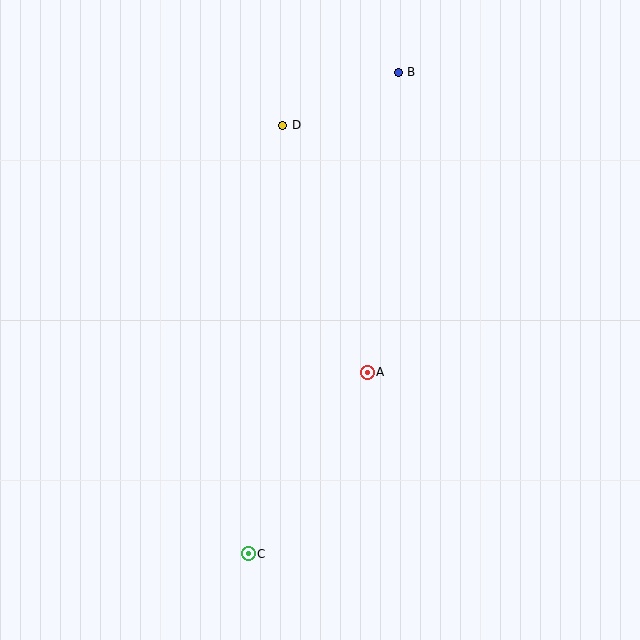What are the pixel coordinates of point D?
Point D is at (283, 125).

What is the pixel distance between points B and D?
The distance between B and D is 127 pixels.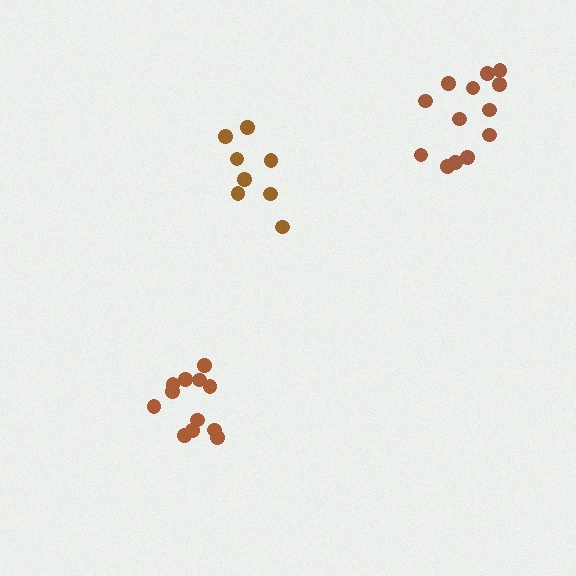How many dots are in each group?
Group 1: 13 dots, Group 2: 12 dots, Group 3: 8 dots (33 total).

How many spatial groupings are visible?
There are 3 spatial groupings.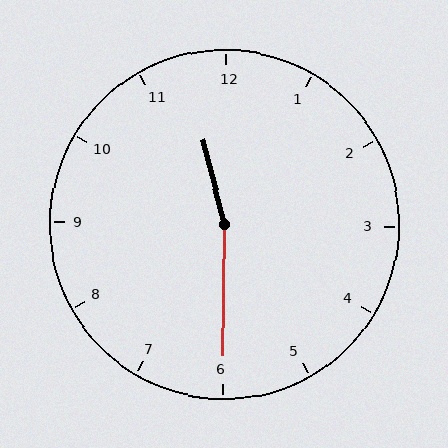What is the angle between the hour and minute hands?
Approximately 165 degrees.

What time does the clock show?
11:30.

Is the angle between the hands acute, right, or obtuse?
It is obtuse.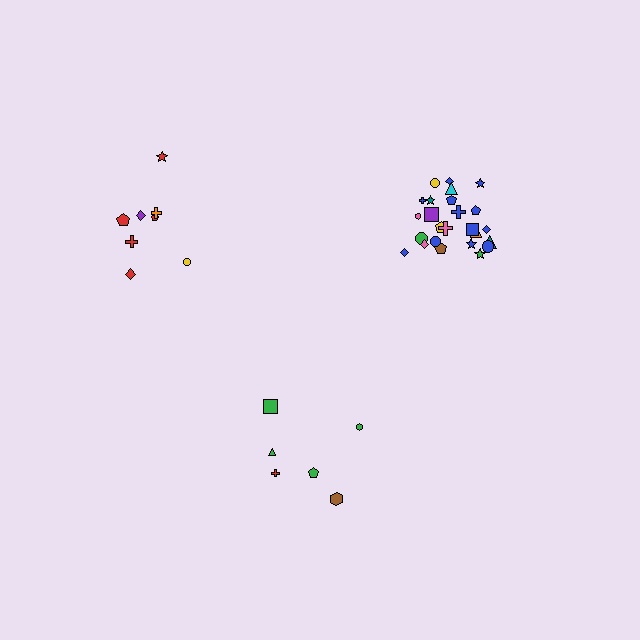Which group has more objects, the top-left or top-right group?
The top-right group.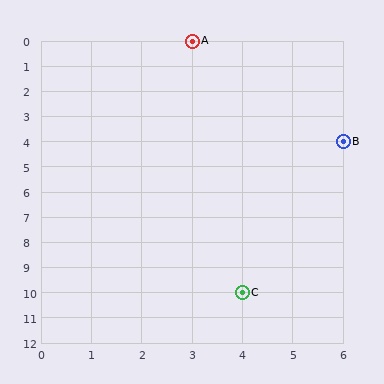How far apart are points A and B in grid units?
Points A and B are 3 columns and 4 rows apart (about 5.0 grid units diagonally).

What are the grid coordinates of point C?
Point C is at grid coordinates (4, 10).